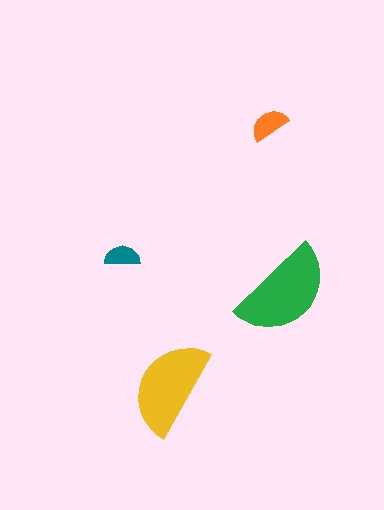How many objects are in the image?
There are 4 objects in the image.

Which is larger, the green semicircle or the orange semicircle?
The green one.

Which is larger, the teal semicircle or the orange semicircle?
The orange one.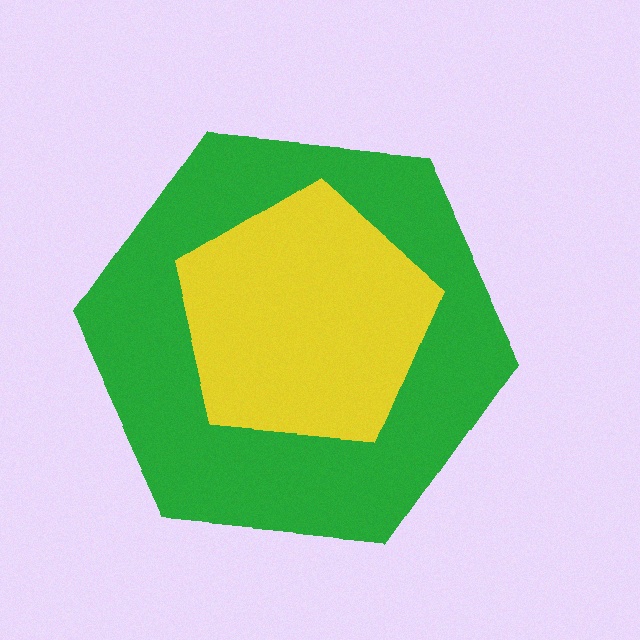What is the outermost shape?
The green hexagon.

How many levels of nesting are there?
2.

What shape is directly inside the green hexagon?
The yellow pentagon.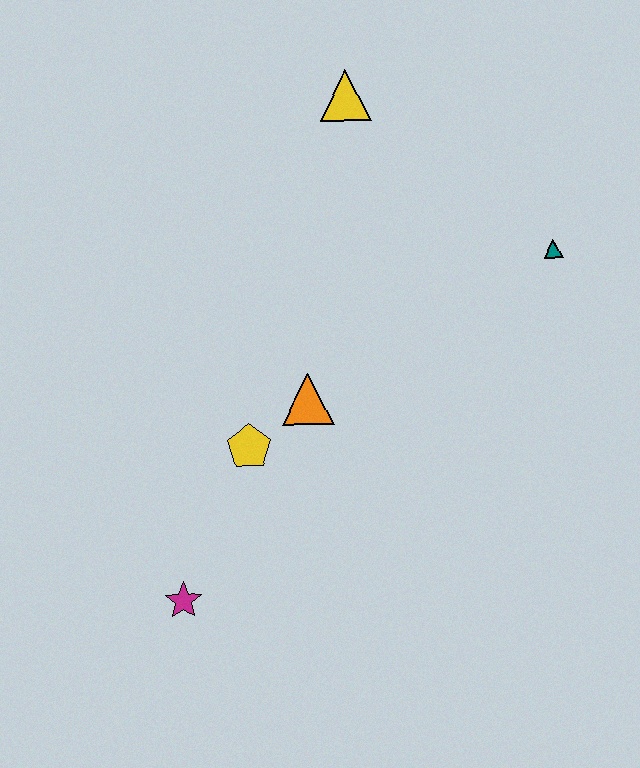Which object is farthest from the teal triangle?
The magenta star is farthest from the teal triangle.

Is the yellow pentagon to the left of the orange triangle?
Yes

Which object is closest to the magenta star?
The yellow pentagon is closest to the magenta star.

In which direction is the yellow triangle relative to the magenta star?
The yellow triangle is above the magenta star.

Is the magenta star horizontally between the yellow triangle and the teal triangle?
No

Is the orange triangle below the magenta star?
No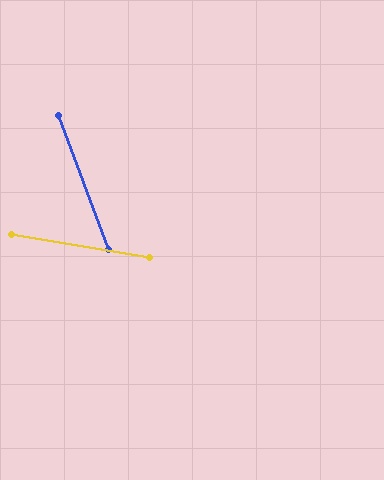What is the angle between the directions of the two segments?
Approximately 60 degrees.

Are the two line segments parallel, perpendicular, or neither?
Neither parallel nor perpendicular — they differ by about 60°.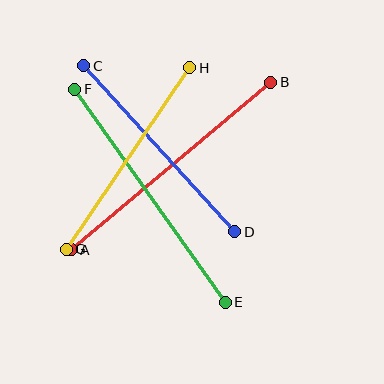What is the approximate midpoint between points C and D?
The midpoint is at approximately (159, 149) pixels.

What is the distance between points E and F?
The distance is approximately 261 pixels.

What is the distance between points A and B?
The distance is approximately 261 pixels.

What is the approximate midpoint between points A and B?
The midpoint is at approximately (171, 166) pixels.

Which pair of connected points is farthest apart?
Points E and F are farthest apart.